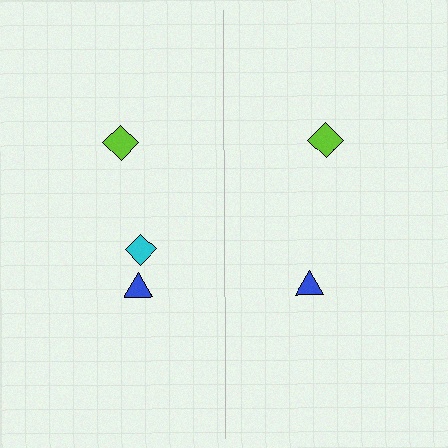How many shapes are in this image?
There are 5 shapes in this image.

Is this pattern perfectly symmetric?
No, the pattern is not perfectly symmetric. A cyan diamond is missing from the right side.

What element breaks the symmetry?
A cyan diamond is missing from the right side.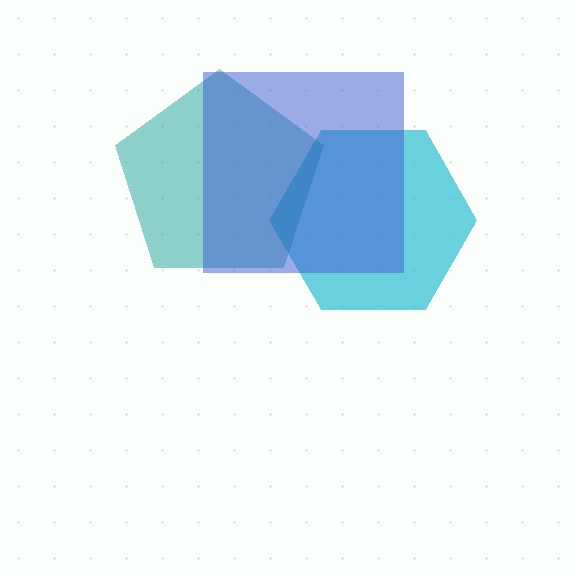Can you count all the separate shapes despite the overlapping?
Yes, there are 3 separate shapes.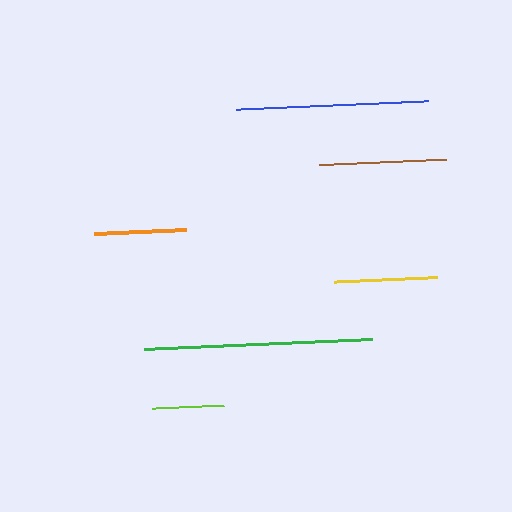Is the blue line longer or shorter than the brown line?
The blue line is longer than the brown line.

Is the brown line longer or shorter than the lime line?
The brown line is longer than the lime line.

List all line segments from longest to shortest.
From longest to shortest: green, blue, brown, yellow, orange, lime.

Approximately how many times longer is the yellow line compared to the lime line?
The yellow line is approximately 1.4 times the length of the lime line.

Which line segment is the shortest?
The lime line is the shortest at approximately 72 pixels.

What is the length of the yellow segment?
The yellow segment is approximately 103 pixels long.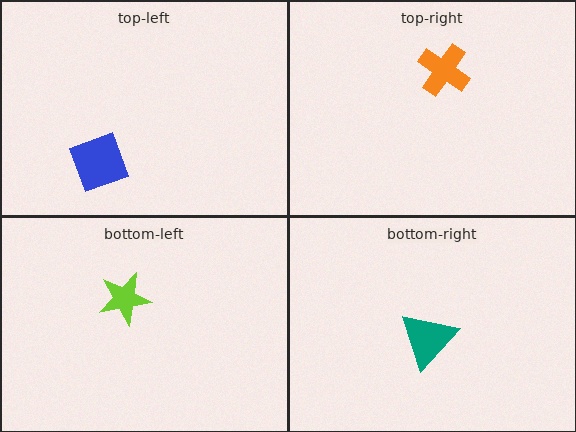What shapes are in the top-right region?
The orange cross.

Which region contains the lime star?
The bottom-left region.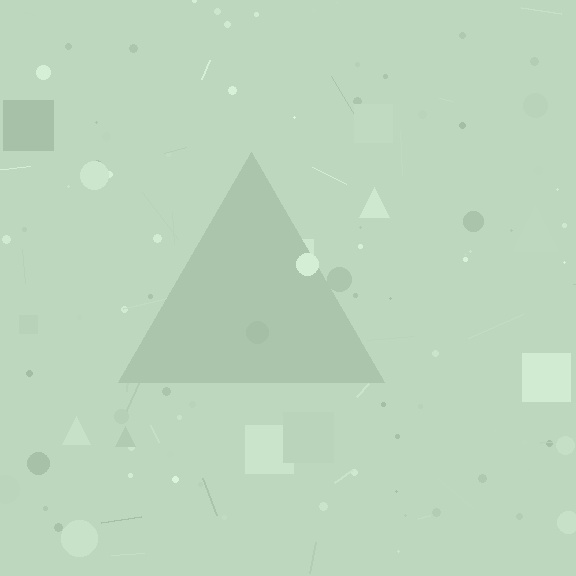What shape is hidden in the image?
A triangle is hidden in the image.